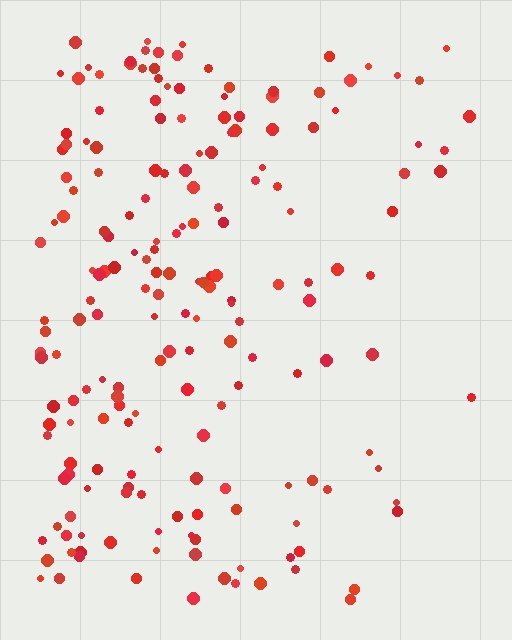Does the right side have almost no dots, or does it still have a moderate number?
Still a moderate number, just noticeably fewer than the left.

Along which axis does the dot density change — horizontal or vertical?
Horizontal.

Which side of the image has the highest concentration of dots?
The left.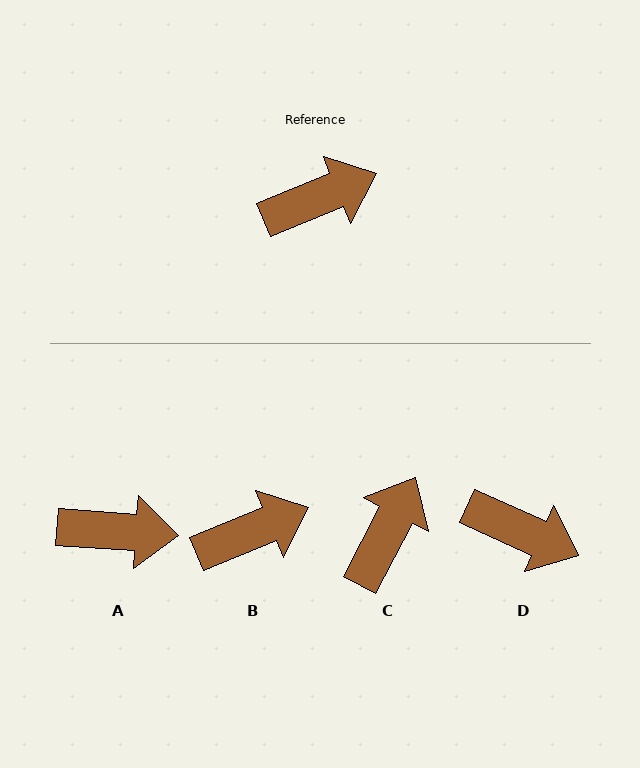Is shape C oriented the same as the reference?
No, it is off by about 40 degrees.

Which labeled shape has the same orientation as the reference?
B.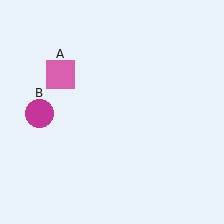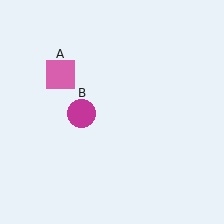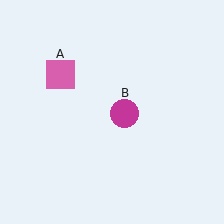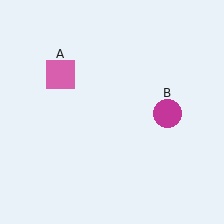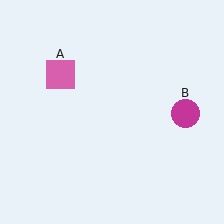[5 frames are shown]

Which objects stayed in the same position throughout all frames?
Pink square (object A) remained stationary.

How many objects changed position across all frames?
1 object changed position: magenta circle (object B).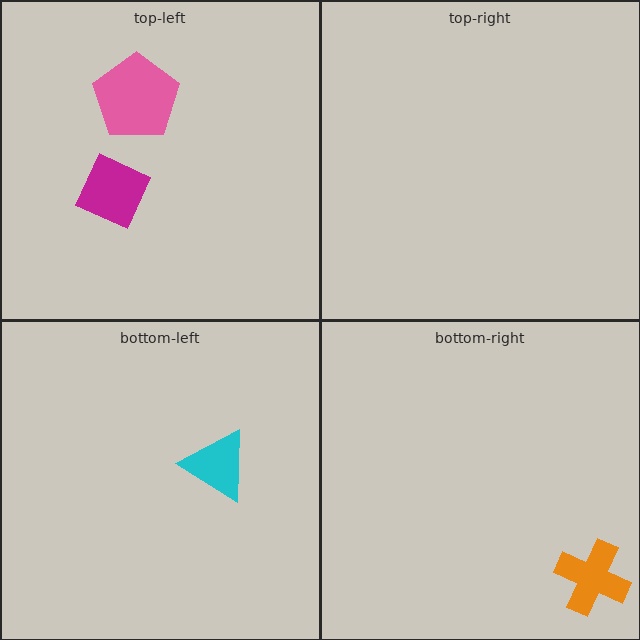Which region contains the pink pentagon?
The top-left region.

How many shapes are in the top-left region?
2.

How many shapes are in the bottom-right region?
1.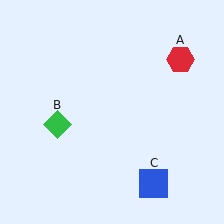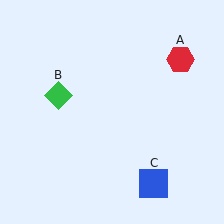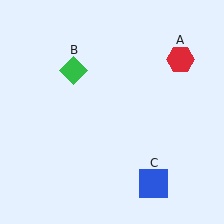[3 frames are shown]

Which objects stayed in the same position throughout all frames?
Red hexagon (object A) and blue square (object C) remained stationary.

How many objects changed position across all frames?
1 object changed position: green diamond (object B).